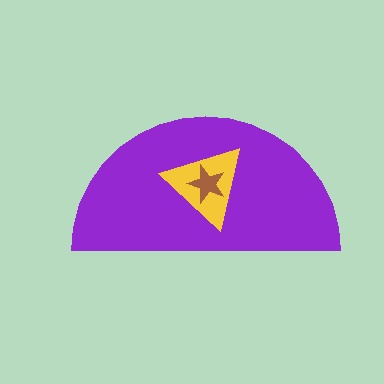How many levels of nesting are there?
3.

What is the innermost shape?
The brown star.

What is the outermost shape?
The purple semicircle.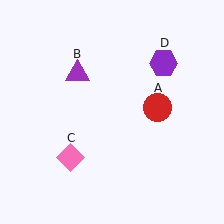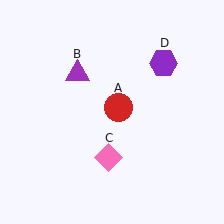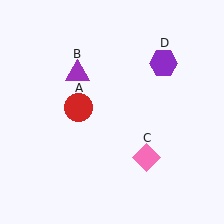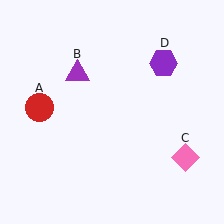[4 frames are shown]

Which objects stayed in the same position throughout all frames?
Purple triangle (object B) and purple hexagon (object D) remained stationary.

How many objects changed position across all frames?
2 objects changed position: red circle (object A), pink diamond (object C).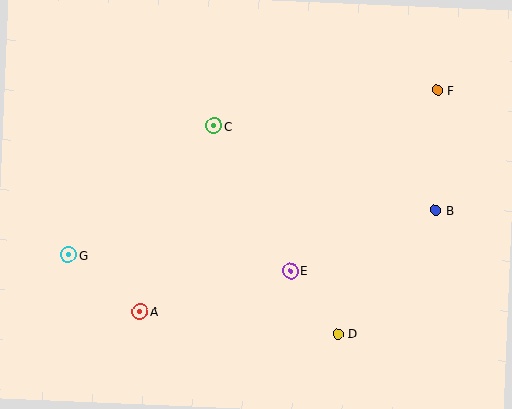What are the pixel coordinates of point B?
Point B is at (436, 210).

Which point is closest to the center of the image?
Point E at (291, 271) is closest to the center.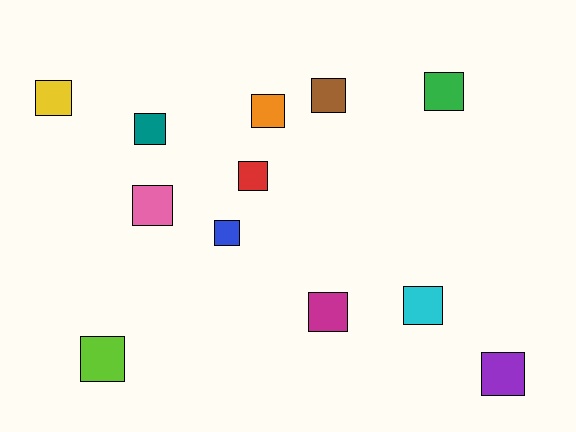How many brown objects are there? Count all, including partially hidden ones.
There is 1 brown object.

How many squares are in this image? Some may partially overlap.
There are 12 squares.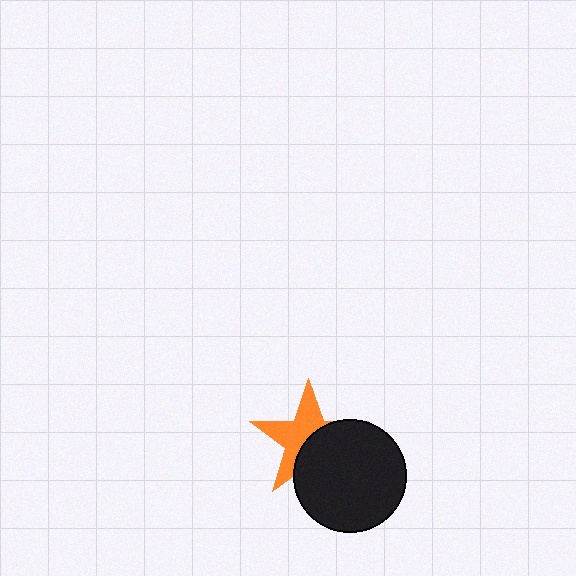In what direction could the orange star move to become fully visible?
The orange star could move toward the upper-left. That would shift it out from behind the black circle entirely.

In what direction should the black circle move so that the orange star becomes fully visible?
The black circle should move toward the lower-right. That is the shortest direction to clear the overlap and leave the orange star fully visible.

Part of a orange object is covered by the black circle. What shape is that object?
It is a star.